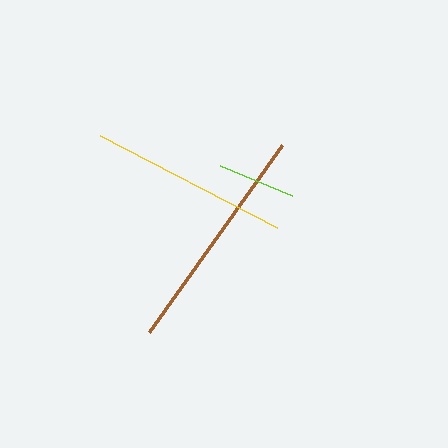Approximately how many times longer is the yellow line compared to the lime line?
The yellow line is approximately 2.6 times the length of the lime line.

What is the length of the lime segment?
The lime segment is approximately 78 pixels long.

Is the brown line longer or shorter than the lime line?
The brown line is longer than the lime line.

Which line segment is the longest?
The brown line is the longest at approximately 229 pixels.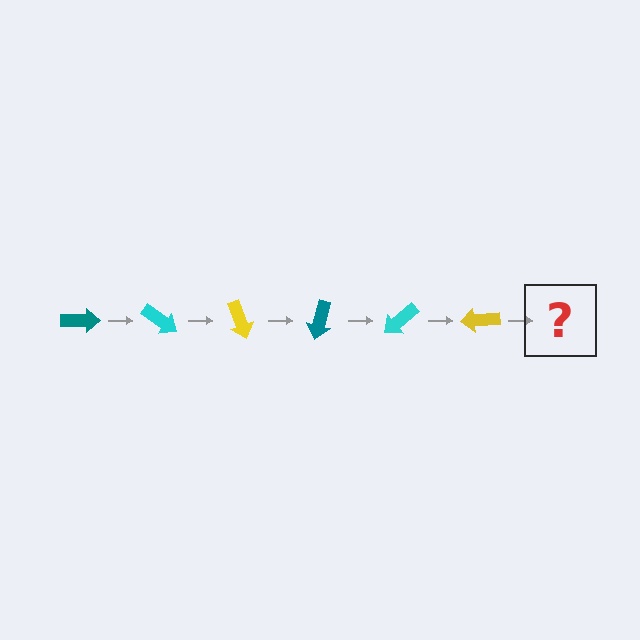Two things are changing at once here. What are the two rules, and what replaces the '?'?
The two rules are that it rotates 35 degrees each step and the color cycles through teal, cyan, and yellow. The '?' should be a teal arrow, rotated 210 degrees from the start.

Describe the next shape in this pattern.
It should be a teal arrow, rotated 210 degrees from the start.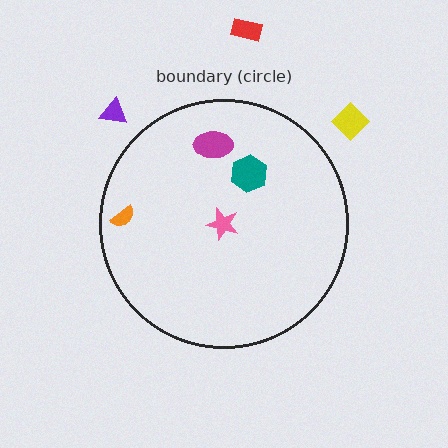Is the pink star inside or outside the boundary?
Inside.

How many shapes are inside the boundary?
4 inside, 3 outside.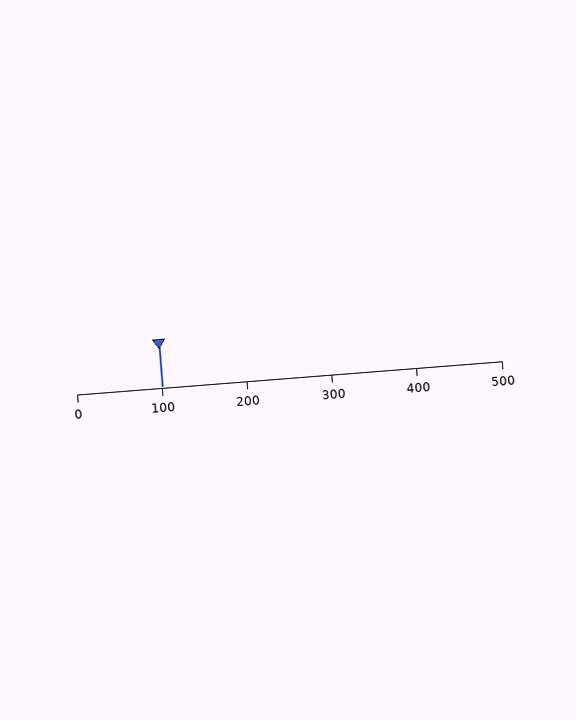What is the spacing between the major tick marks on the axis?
The major ticks are spaced 100 apart.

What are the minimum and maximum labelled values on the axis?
The axis runs from 0 to 500.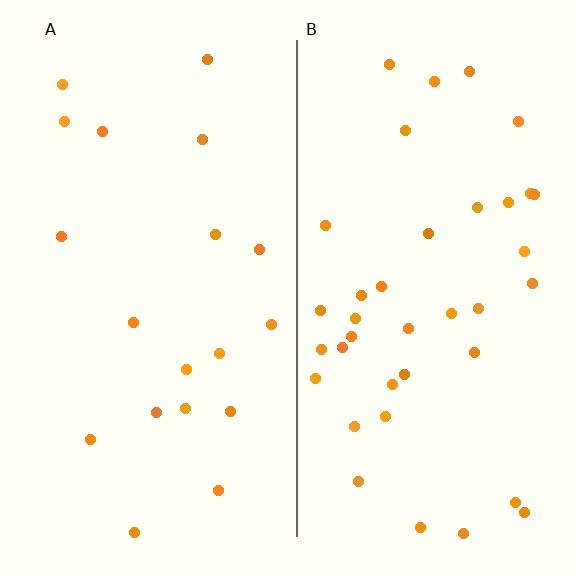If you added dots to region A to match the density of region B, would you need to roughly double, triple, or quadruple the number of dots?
Approximately double.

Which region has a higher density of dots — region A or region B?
B (the right).